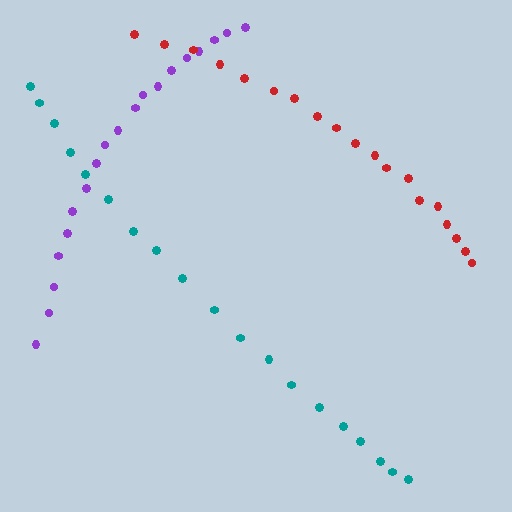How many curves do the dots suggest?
There are 3 distinct paths.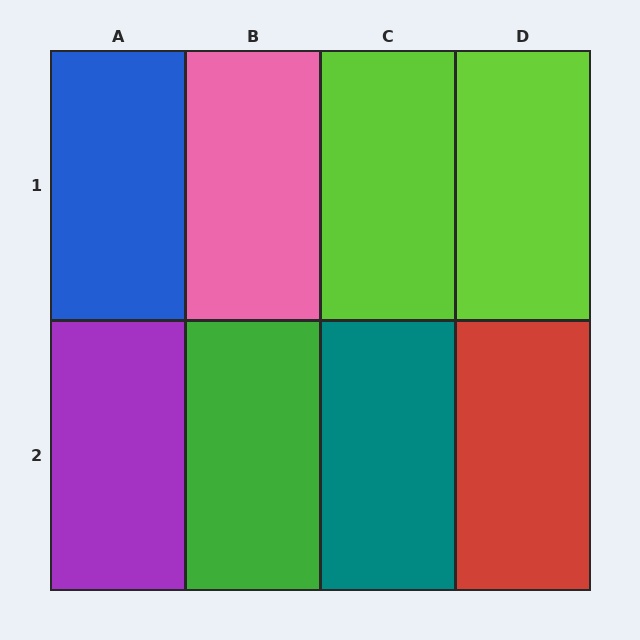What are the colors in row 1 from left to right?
Blue, pink, lime, lime.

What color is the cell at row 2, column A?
Purple.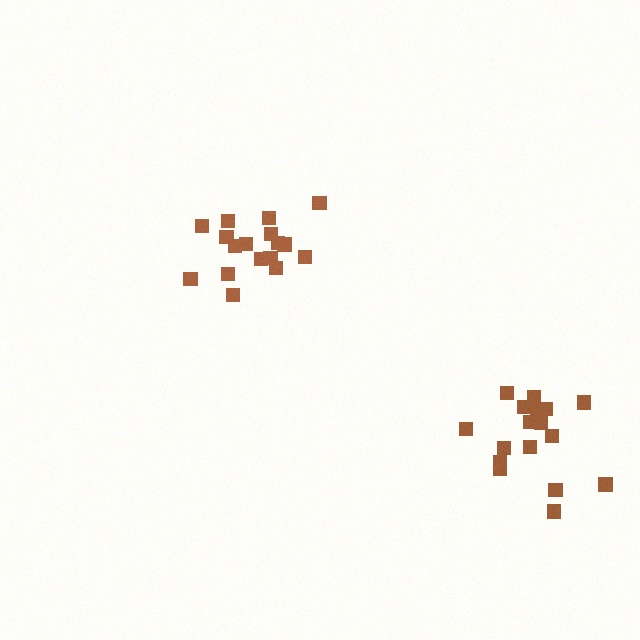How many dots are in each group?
Group 1: 17 dots, Group 2: 18 dots (35 total).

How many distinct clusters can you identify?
There are 2 distinct clusters.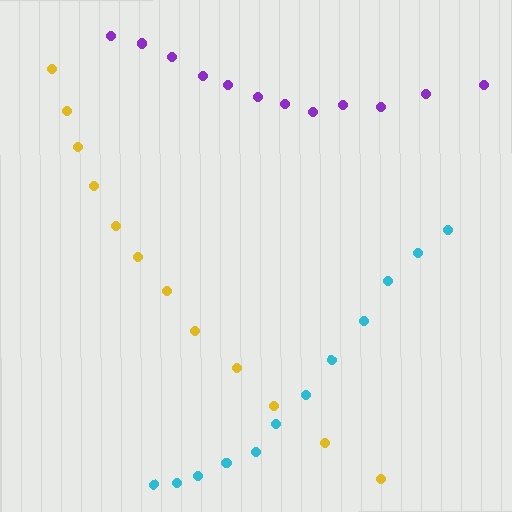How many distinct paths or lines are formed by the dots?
There are 3 distinct paths.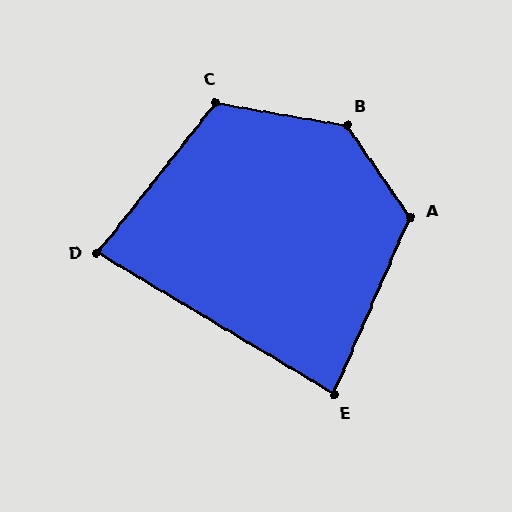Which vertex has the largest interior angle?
B, at approximately 135 degrees.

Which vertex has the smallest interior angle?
E, at approximately 82 degrees.